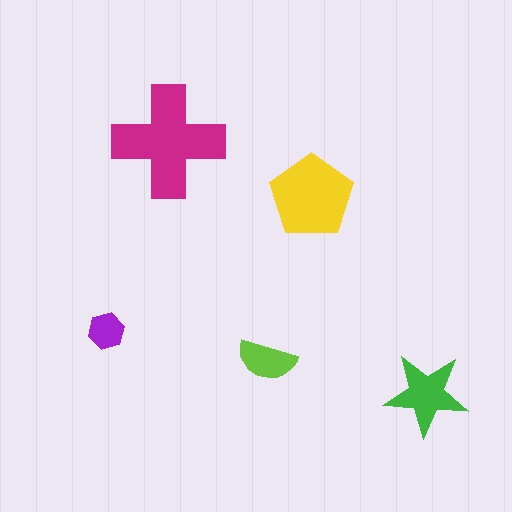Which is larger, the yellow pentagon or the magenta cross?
The magenta cross.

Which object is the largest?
The magenta cross.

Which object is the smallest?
The purple hexagon.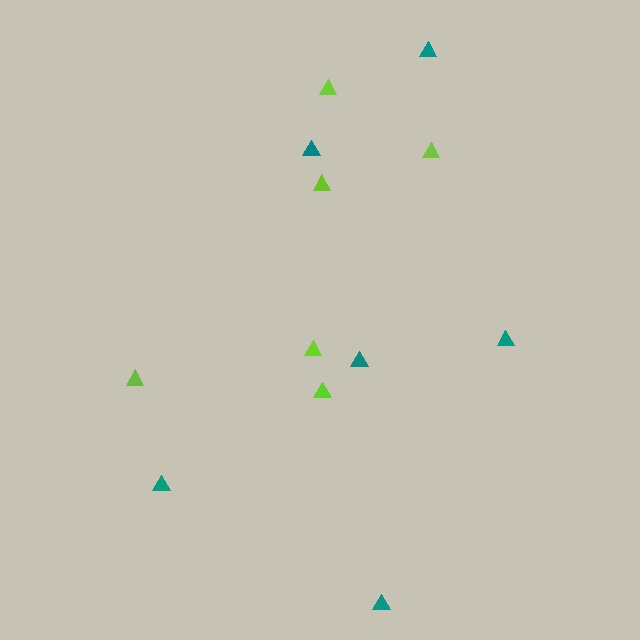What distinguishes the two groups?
There are 2 groups: one group of lime triangles (6) and one group of teal triangles (6).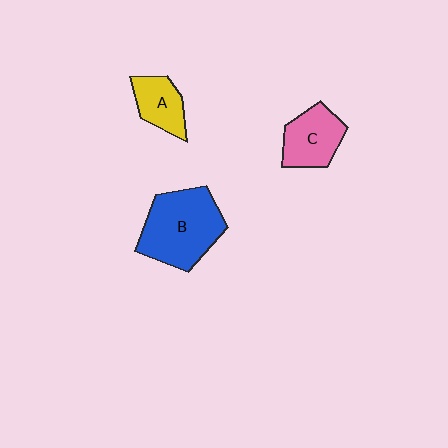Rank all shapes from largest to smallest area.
From largest to smallest: B (blue), C (pink), A (yellow).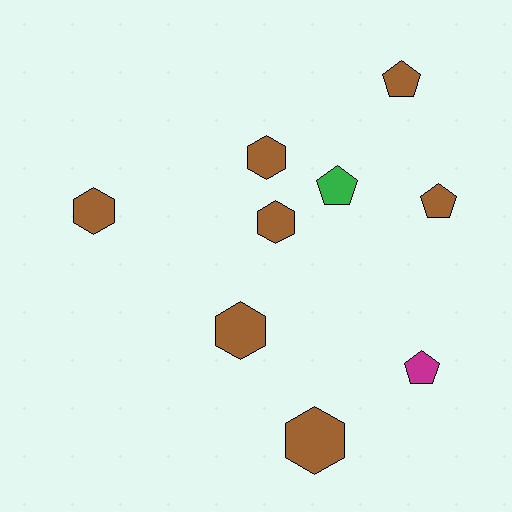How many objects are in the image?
There are 9 objects.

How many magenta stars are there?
There are no magenta stars.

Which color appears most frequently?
Brown, with 7 objects.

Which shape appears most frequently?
Hexagon, with 5 objects.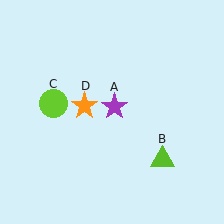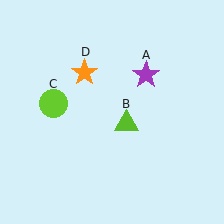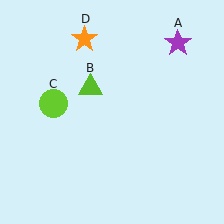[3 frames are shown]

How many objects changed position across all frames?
3 objects changed position: purple star (object A), lime triangle (object B), orange star (object D).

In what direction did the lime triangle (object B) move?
The lime triangle (object B) moved up and to the left.